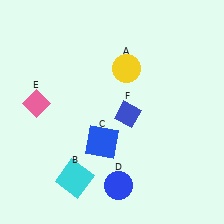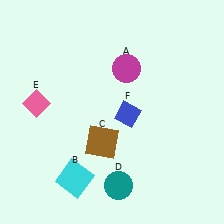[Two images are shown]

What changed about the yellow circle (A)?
In Image 1, A is yellow. In Image 2, it changed to magenta.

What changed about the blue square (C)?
In Image 1, C is blue. In Image 2, it changed to brown.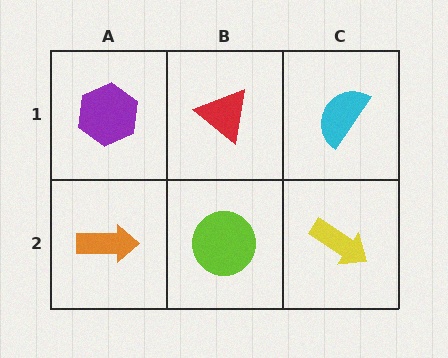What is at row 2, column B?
A lime circle.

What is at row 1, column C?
A cyan semicircle.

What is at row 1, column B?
A red triangle.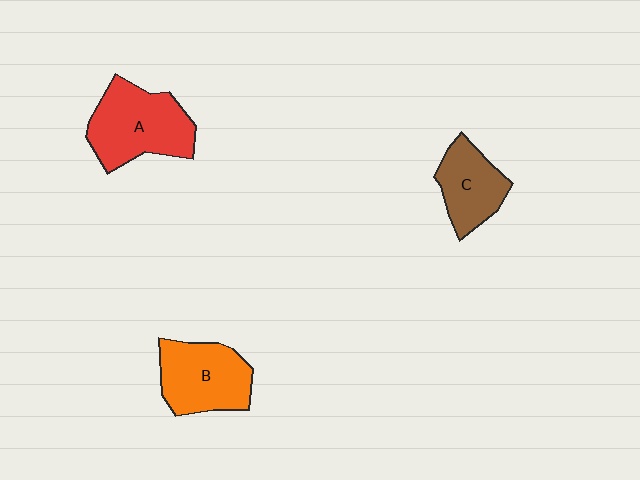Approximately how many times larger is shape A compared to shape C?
Approximately 1.5 times.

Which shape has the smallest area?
Shape C (brown).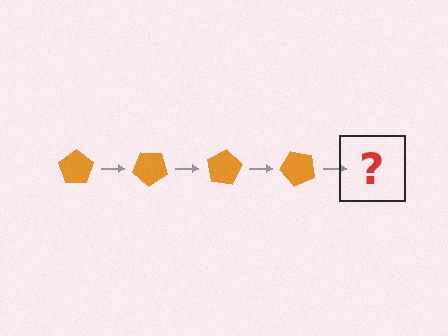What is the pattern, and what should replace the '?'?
The pattern is that the pentagon rotates 40 degrees each step. The '?' should be an orange pentagon rotated 160 degrees.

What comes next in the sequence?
The next element should be an orange pentagon rotated 160 degrees.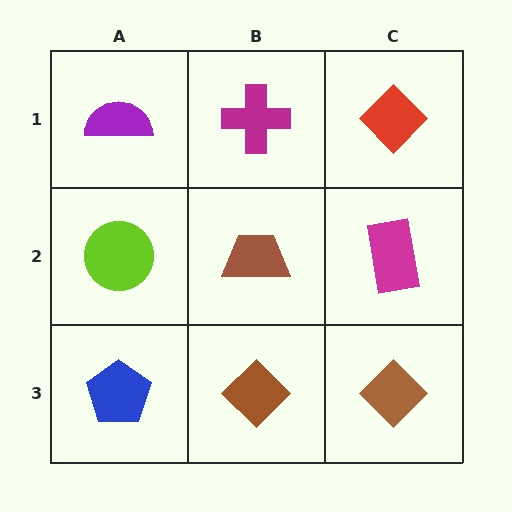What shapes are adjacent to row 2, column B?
A magenta cross (row 1, column B), a brown diamond (row 3, column B), a lime circle (row 2, column A), a magenta rectangle (row 2, column C).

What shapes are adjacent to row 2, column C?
A red diamond (row 1, column C), a brown diamond (row 3, column C), a brown trapezoid (row 2, column B).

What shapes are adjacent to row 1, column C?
A magenta rectangle (row 2, column C), a magenta cross (row 1, column B).